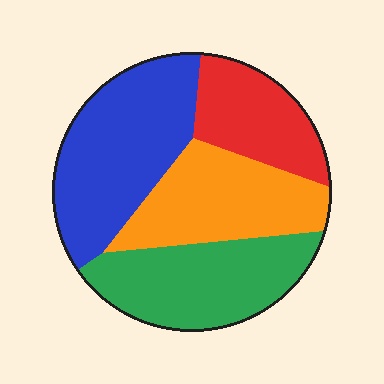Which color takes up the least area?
Red, at roughly 20%.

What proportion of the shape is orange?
Orange takes up about one quarter (1/4) of the shape.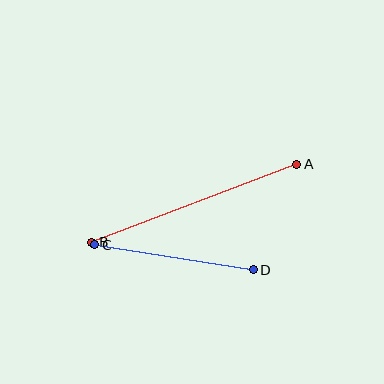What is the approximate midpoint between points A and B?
The midpoint is at approximately (194, 203) pixels.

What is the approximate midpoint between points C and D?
The midpoint is at approximately (174, 257) pixels.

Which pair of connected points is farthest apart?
Points A and B are farthest apart.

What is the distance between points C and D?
The distance is approximately 160 pixels.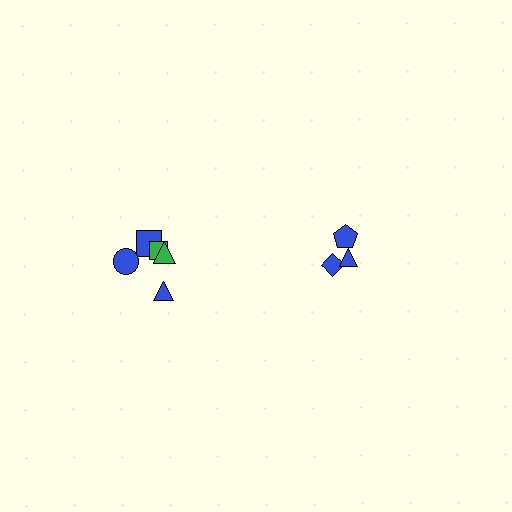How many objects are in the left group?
There are 5 objects.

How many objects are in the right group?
There are 3 objects.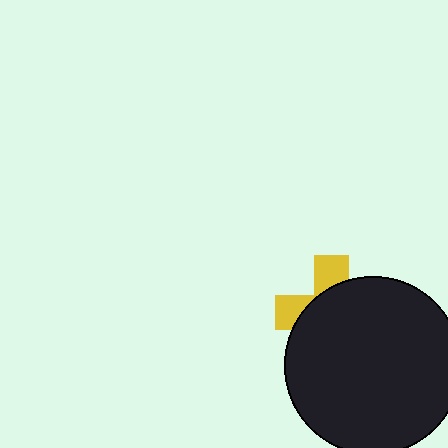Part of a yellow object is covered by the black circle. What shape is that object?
It is a cross.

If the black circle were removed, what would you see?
You would see the complete yellow cross.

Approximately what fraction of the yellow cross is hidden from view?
Roughly 70% of the yellow cross is hidden behind the black circle.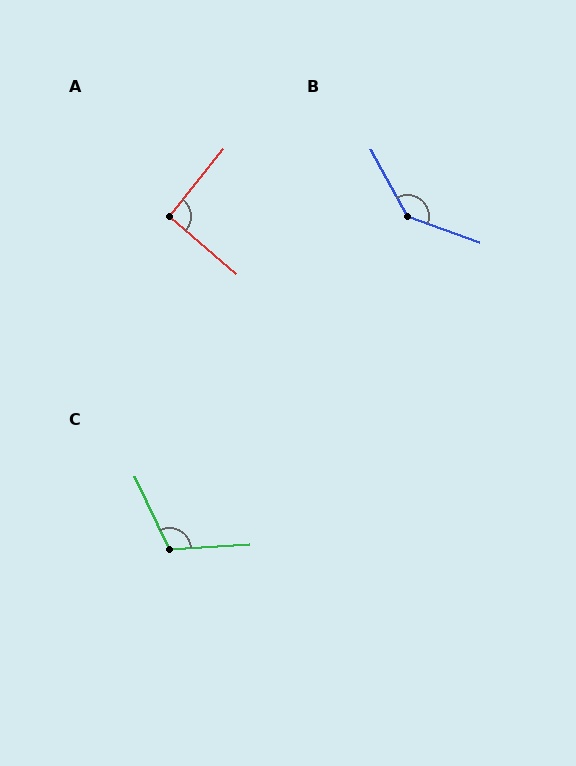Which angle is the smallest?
A, at approximately 92 degrees.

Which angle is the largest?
B, at approximately 139 degrees.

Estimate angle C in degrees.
Approximately 112 degrees.